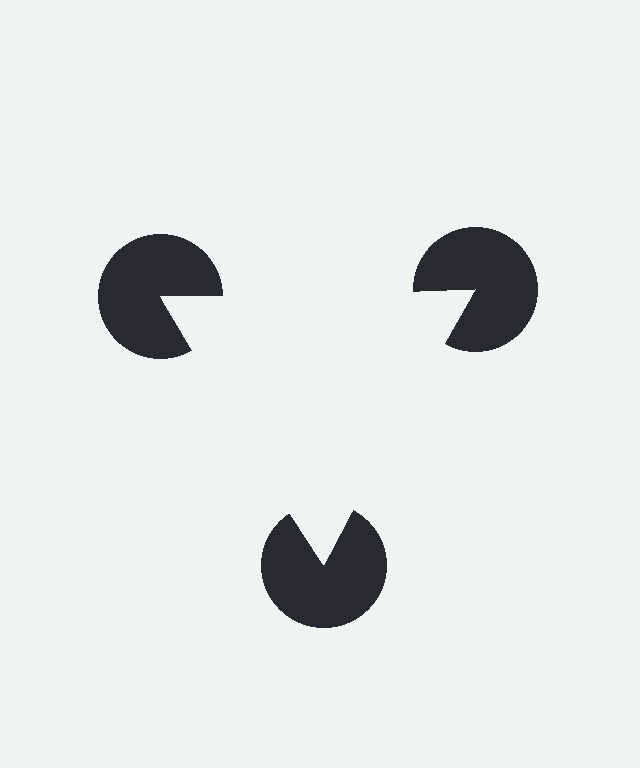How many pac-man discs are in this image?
There are 3 — one at each vertex of the illusory triangle.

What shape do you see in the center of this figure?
An illusory triangle — its edges are inferred from the aligned wedge cuts in the pac-man discs, not physically drawn.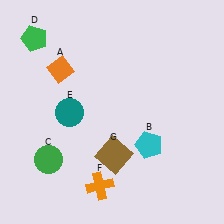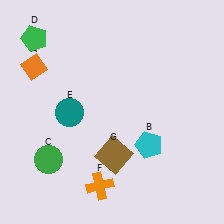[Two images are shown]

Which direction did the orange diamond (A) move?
The orange diamond (A) moved left.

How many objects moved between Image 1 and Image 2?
1 object moved between the two images.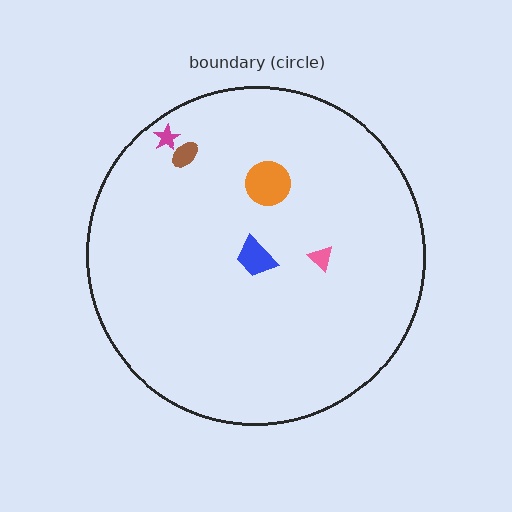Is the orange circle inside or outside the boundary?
Inside.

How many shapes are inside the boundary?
6 inside, 0 outside.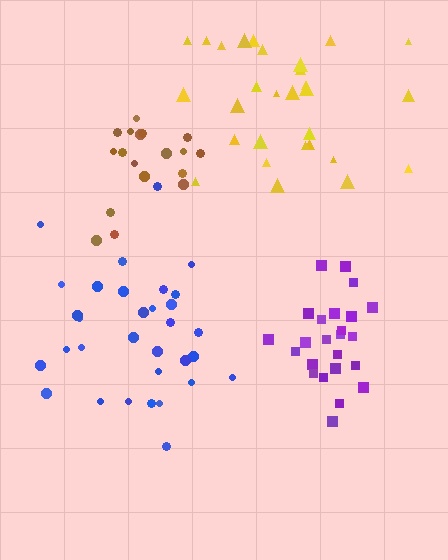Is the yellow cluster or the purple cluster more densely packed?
Purple.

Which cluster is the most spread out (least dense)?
Yellow.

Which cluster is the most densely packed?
Purple.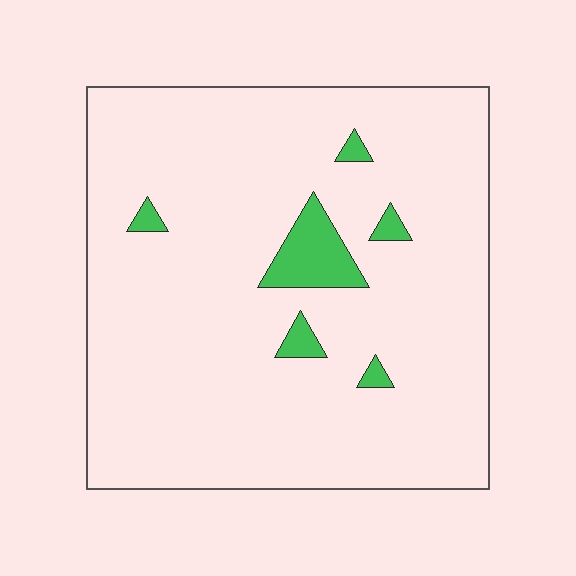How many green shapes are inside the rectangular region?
6.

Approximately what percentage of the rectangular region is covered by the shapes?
Approximately 5%.